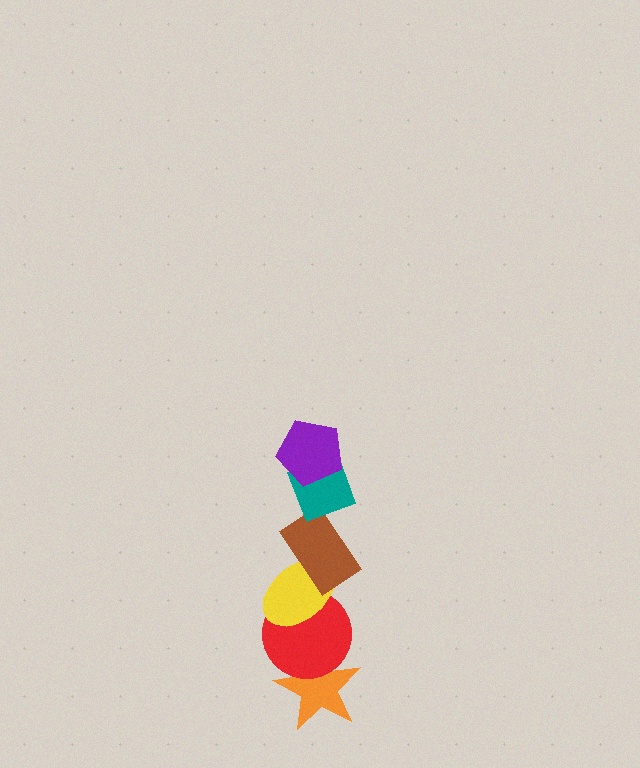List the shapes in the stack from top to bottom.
From top to bottom: the purple pentagon, the teal diamond, the brown rectangle, the yellow ellipse, the red circle, the orange star.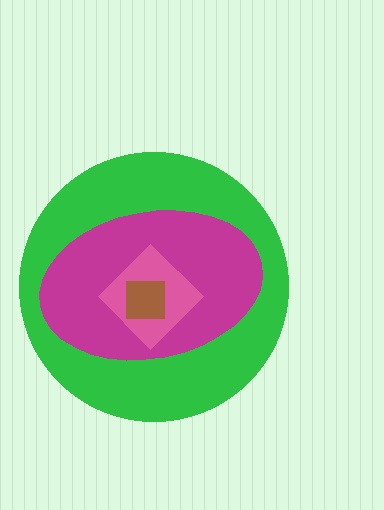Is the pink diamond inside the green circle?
Yes.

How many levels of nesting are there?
4.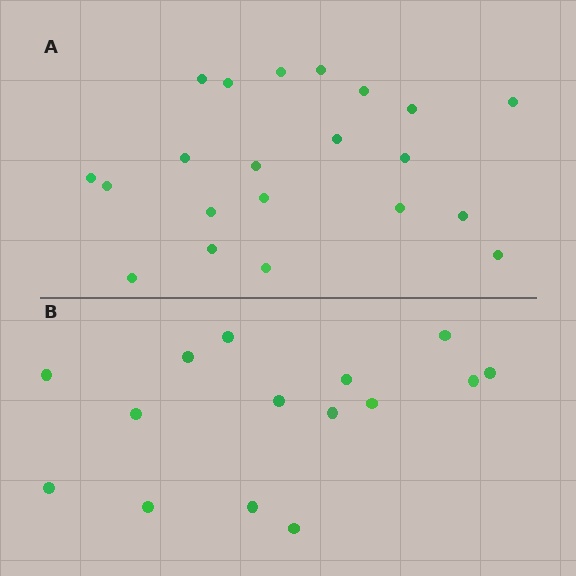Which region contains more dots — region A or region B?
Region A (the top region) has more dots.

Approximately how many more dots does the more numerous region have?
Region A has about 6 more dots than region B.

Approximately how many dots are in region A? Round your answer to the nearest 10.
About 20 dots. (The exact count is 21, which rounds to 20.)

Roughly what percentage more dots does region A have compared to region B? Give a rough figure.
About 40% more.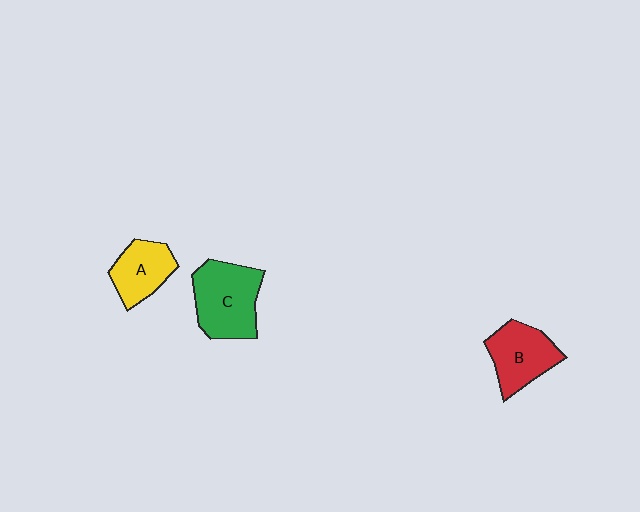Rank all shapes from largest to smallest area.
From largest to smallest: C (green), B (red), A (yellow).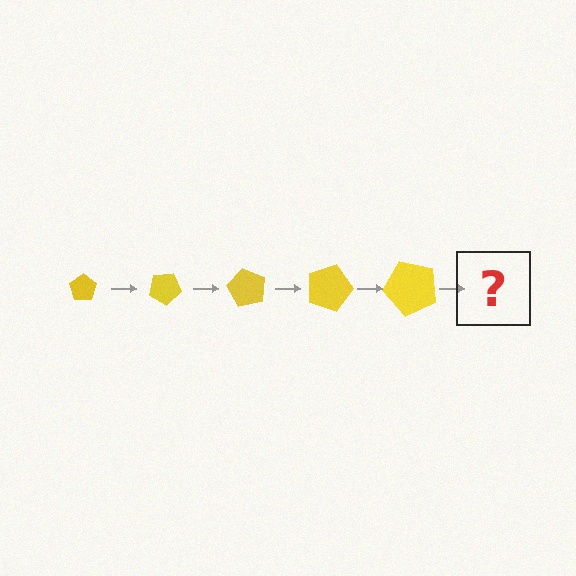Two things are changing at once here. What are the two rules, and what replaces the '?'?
The two rules are that the pentagon grows larger each step and it rotates 30 degrees each step. The '?' should be a pentagon, larger than the previous one and rotated 150 degrees from the start.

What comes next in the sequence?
The next element should be a pentagon, larger than the previous one and rotated 150 degrees from the start.